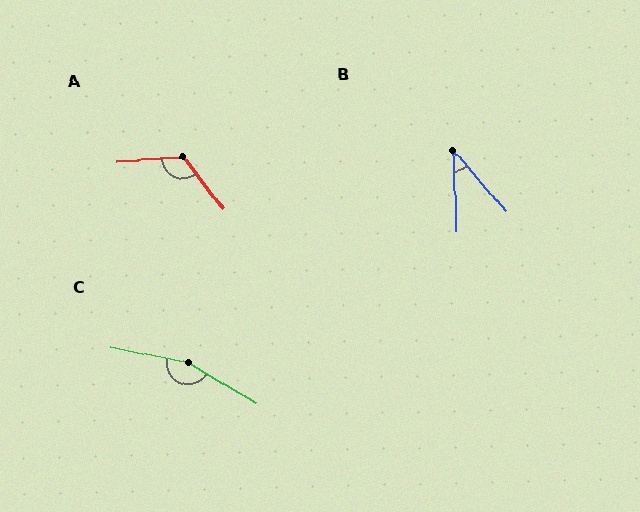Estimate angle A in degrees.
Approximately 124 degrees.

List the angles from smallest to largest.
B (38°), A (124°), C (160°).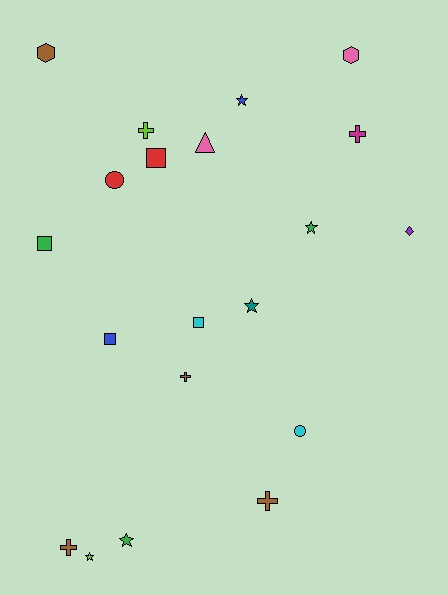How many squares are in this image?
There are 4 squares.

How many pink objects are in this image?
There are 2 pink objects.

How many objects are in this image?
There are 20 objects.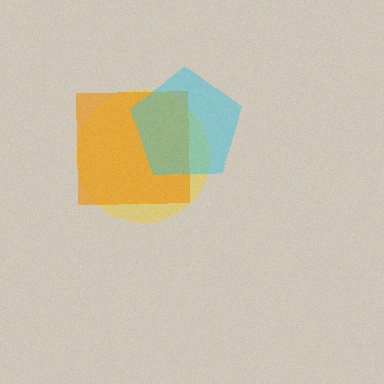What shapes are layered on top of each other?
The layered shapes are: a yellow circle, an orange square, a cyan pentagon.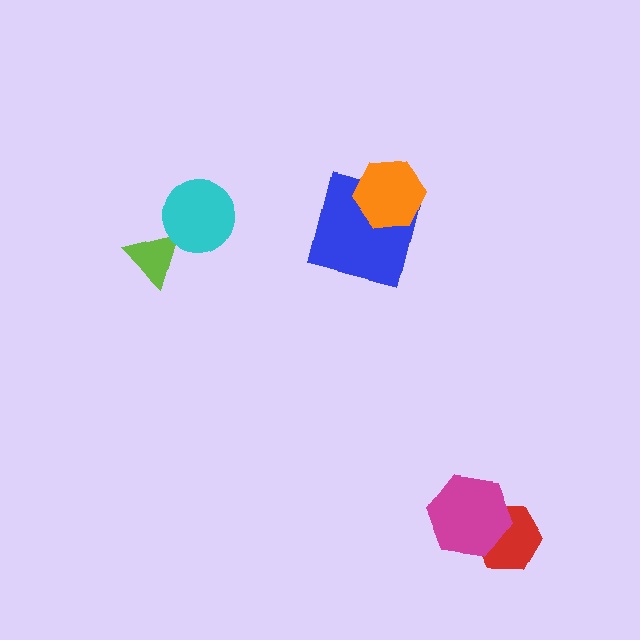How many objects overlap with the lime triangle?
1 object overlaps with the lime triangle.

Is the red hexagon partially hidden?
Yes, it is partially covered by another shape.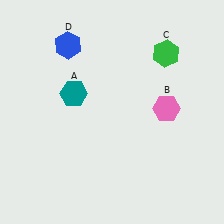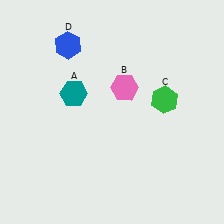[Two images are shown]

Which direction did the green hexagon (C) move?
The green hexagon (C) moved down.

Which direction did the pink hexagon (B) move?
The pink hexagon (B) moved left.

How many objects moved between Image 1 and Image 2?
2 objects moved between the two images.